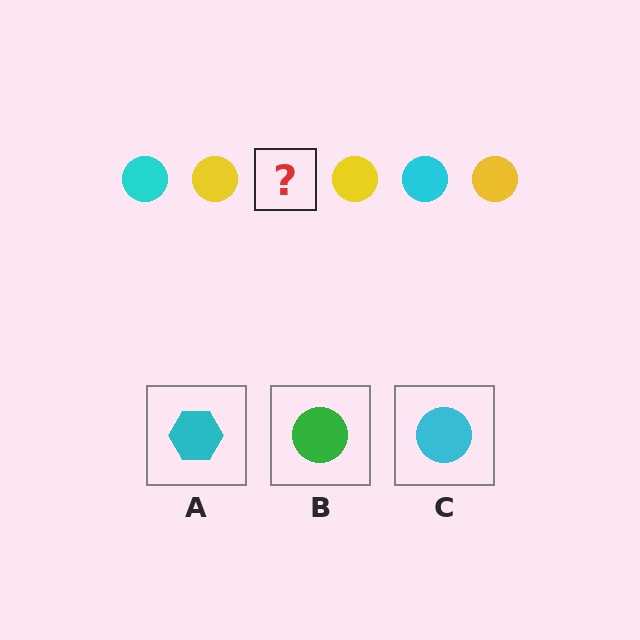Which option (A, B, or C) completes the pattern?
C.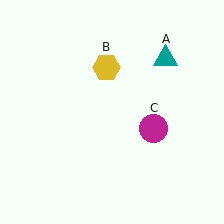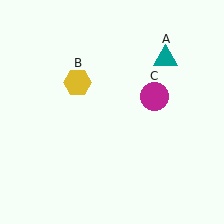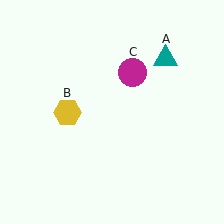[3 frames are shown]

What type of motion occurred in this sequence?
The yellow hexagon (object B), magenta circle (object C) rotated counterclockwise around the center of the scene.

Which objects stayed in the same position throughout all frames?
Teal triangle (object A) remained stationary.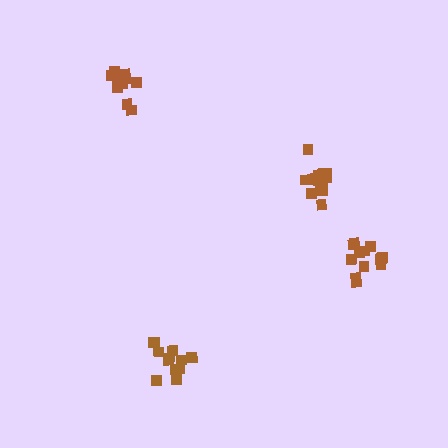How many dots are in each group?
Group 1: 12 dots, Group 2: 13 dots, Group 3: 11 dots, Group 4: 14 dots (50 total).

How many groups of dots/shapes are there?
There are 4 groups.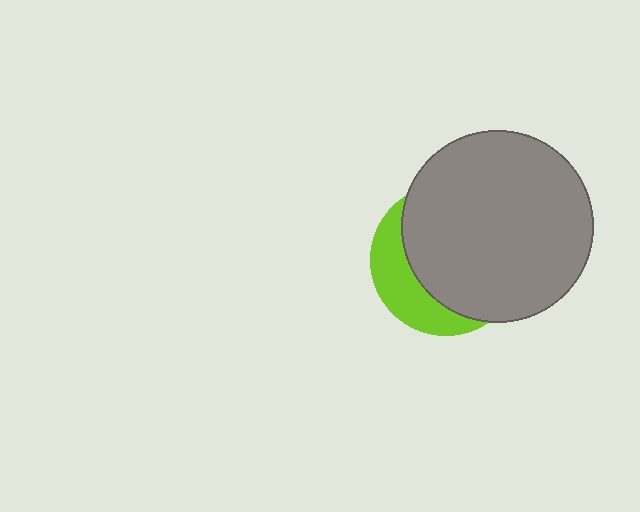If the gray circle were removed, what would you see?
You would see the complete lime circle.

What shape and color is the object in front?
The object in front is a gray circle.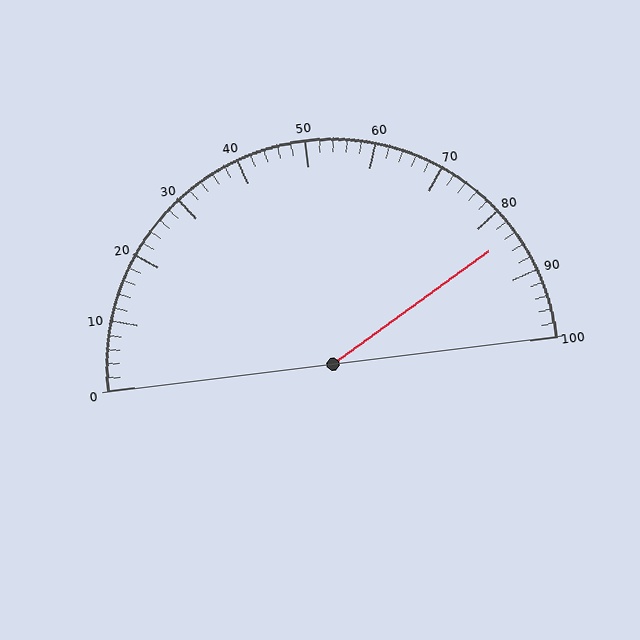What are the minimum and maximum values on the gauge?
The gauge ranges from 0 to 100.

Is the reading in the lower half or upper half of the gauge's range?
The reading is in the upper half of the range (0 to 100).